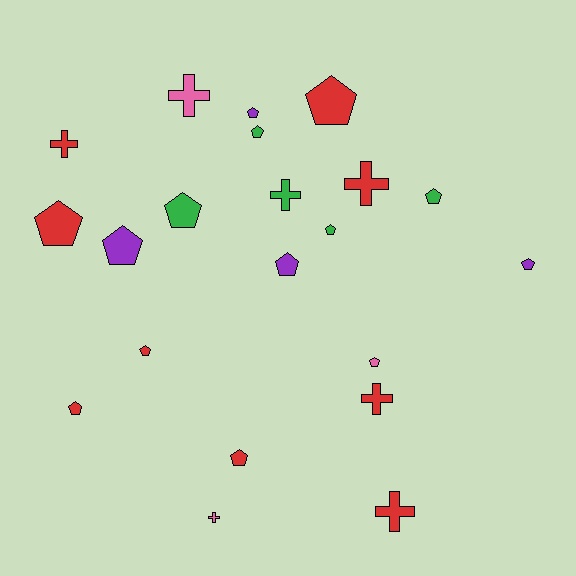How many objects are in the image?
There are 21 objects.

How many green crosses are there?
There is 1 green cross.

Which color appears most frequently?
Red, with 9 objects.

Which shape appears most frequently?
Pentagon, with 14 objects.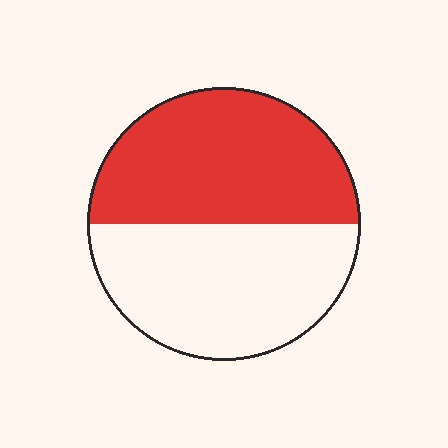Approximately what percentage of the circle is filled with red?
Approximately 50%.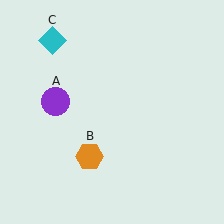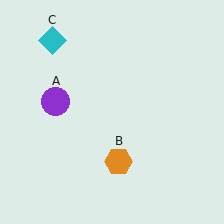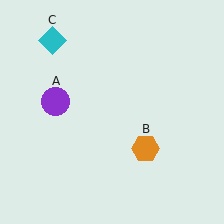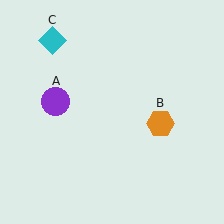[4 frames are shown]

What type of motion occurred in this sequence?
The orange hexagon (object B) rotated counterclockwise around the center of the scene.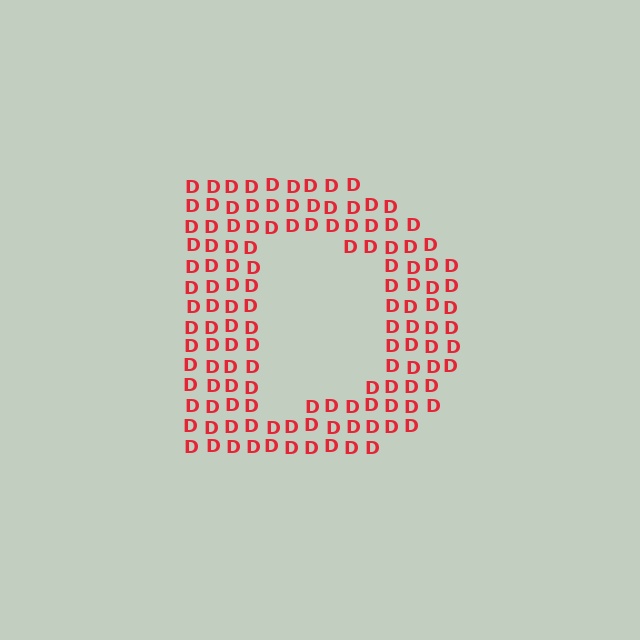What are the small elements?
The small elements are letter D's.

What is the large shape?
The large shape is the letter D.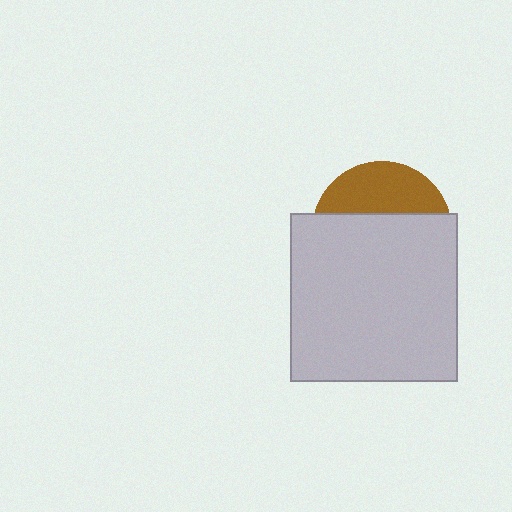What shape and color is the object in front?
The object in front is a light gray square.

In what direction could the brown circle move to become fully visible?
The brown circle could move up. That would shift it out from behind the light gray square entirely.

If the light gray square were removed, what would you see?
You would see the complete brown circle.